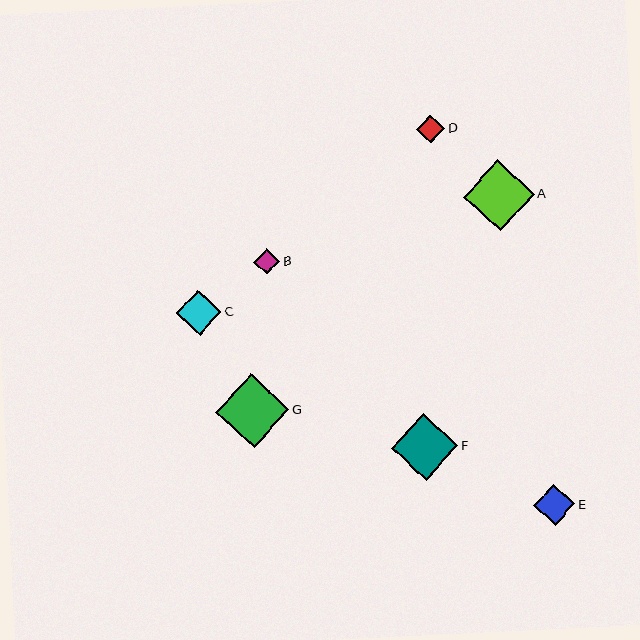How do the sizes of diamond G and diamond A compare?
Diamond G and diamond A are approximately the same size.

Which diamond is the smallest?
Diamond B is the smallest with a size of approximately 26 pixels.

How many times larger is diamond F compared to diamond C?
Diamond F is approximately 1.5 times the size of diamond C.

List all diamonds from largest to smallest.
From largest to smallest: G, A, F, C, E, D, B.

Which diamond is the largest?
Diamond G is the largest with a size of approximately 74 pixels.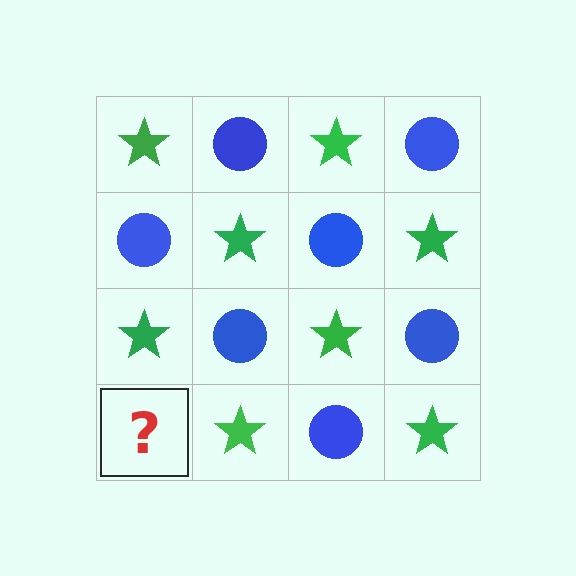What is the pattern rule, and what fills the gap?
The rule is that it alternates green star and blue circle in a checkerboard pattern. The gap should be filled with a blue circle.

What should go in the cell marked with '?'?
The missing cell should contain a blue circle.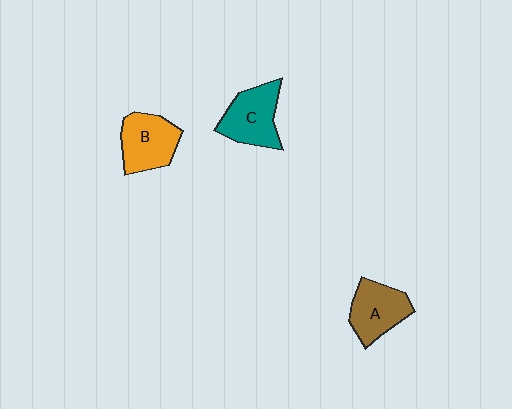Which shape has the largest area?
Shape C (teal).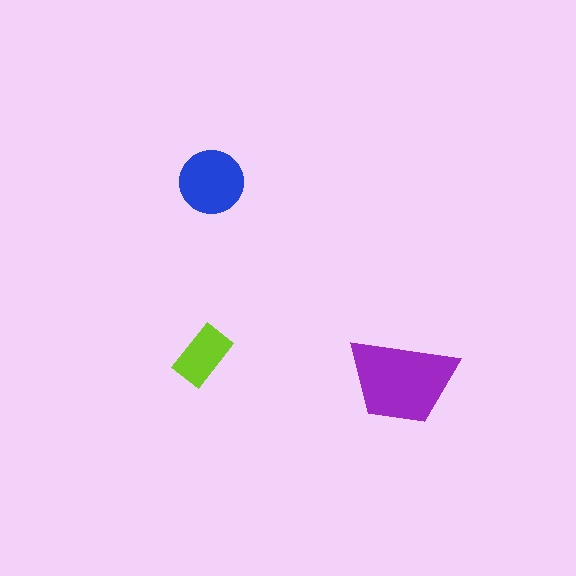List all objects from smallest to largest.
The lime rectangle, the blue circle, the purple trapezoid.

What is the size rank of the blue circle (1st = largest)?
2nd.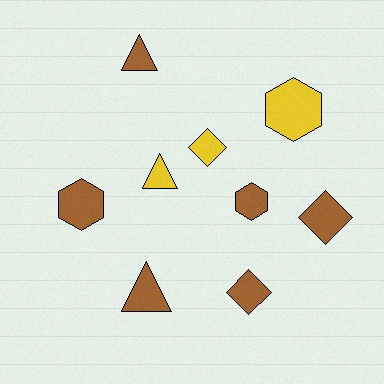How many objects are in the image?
There are 9 objects.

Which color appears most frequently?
Brown, with 6 objects.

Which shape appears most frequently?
Diamond, with 3 objects.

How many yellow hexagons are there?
There is 1 yellow hexagon.